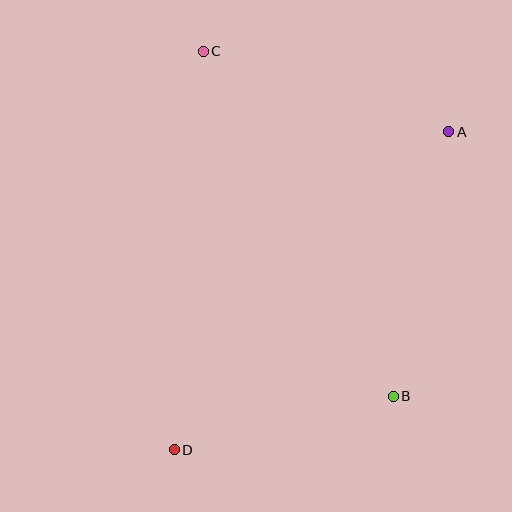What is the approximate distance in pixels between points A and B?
The distance between A and B is approximately 270 pixels.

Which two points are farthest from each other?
Points A and D are farthest from each other.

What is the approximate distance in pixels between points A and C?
The distance between A and C is approximately 258 pixels.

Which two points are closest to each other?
Points B and D are closest to each other.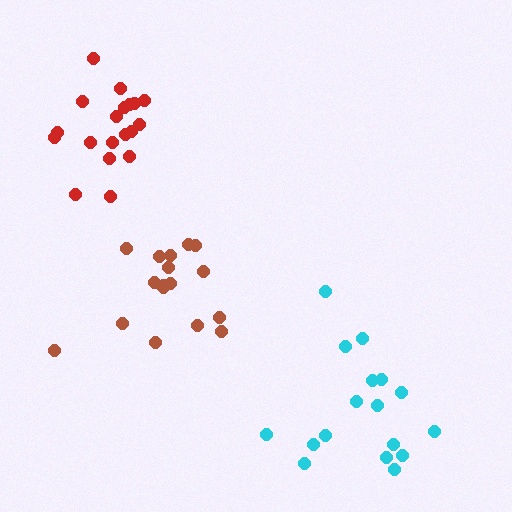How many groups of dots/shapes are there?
There are 3 groups.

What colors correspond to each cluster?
The clusters are colored: red, brown, cyan.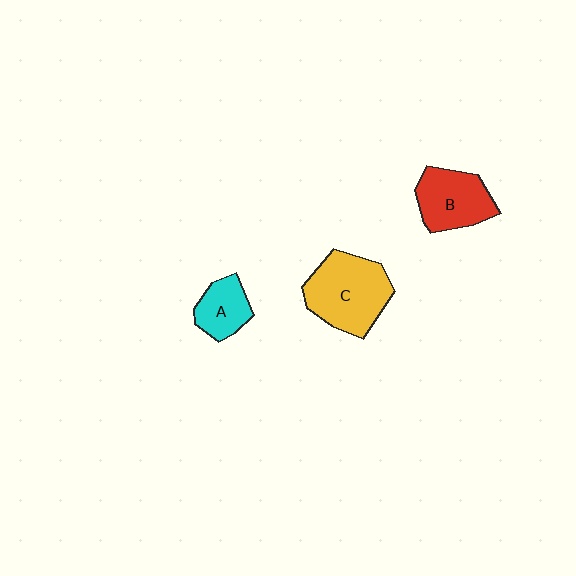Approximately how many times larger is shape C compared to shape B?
Approximately 1.4 times.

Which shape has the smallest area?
Shape A (cyan).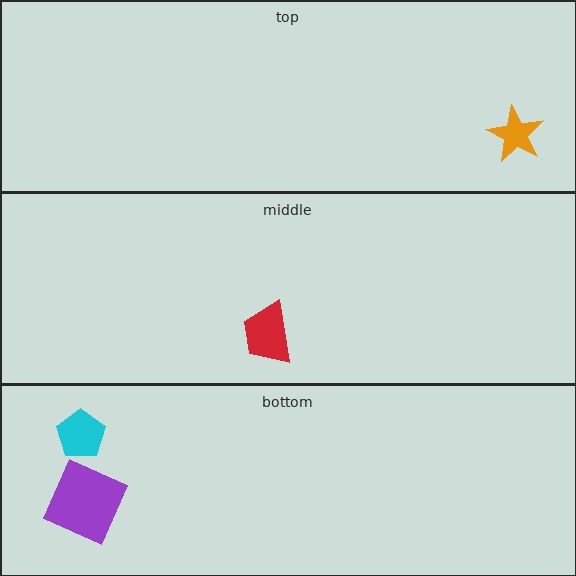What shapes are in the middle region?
The red trapezoid.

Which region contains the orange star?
The top region.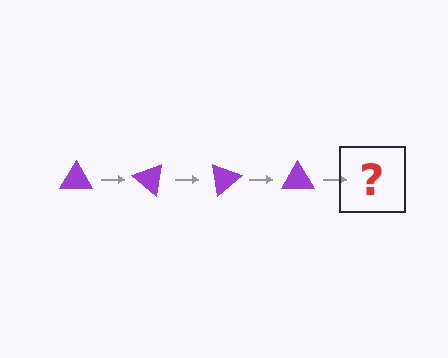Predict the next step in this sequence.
The next step is a purple triangle rotated 160 degrees.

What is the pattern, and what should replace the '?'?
The pattern is that the triangle rotates 40 degrees each step. The '?' should be a purple triangle rotated 160 degrees.